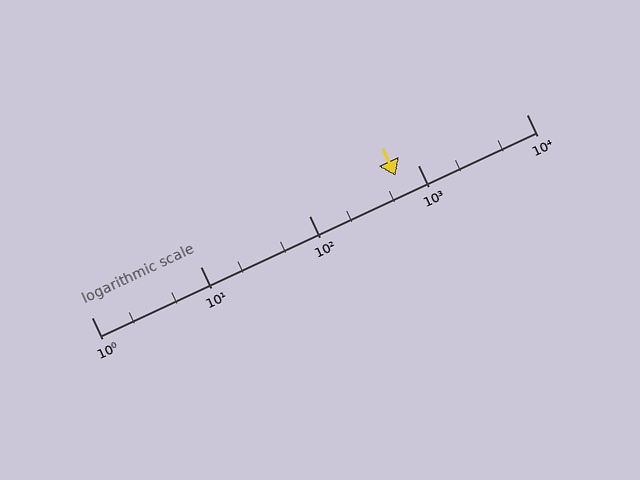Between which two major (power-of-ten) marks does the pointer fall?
The pointer is between 100 and 1000.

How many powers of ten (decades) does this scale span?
The scale spans 4 decades, from 1 to 10000.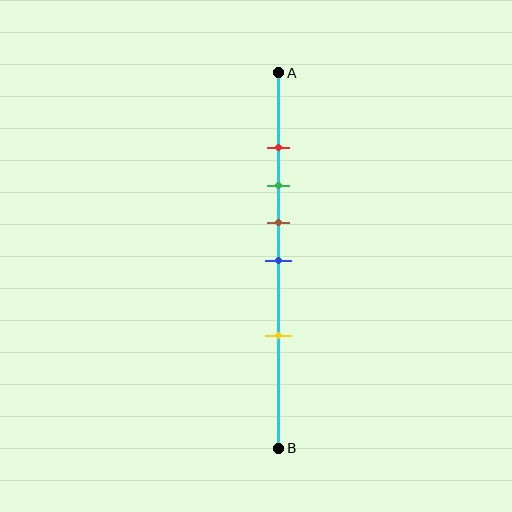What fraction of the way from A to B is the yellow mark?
The yellow mark is approximately 70% (0.7) of the way from A to B.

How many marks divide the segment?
There are 5 marks dividing the segment.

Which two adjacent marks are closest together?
The red and green marks are the closest adjacent pair.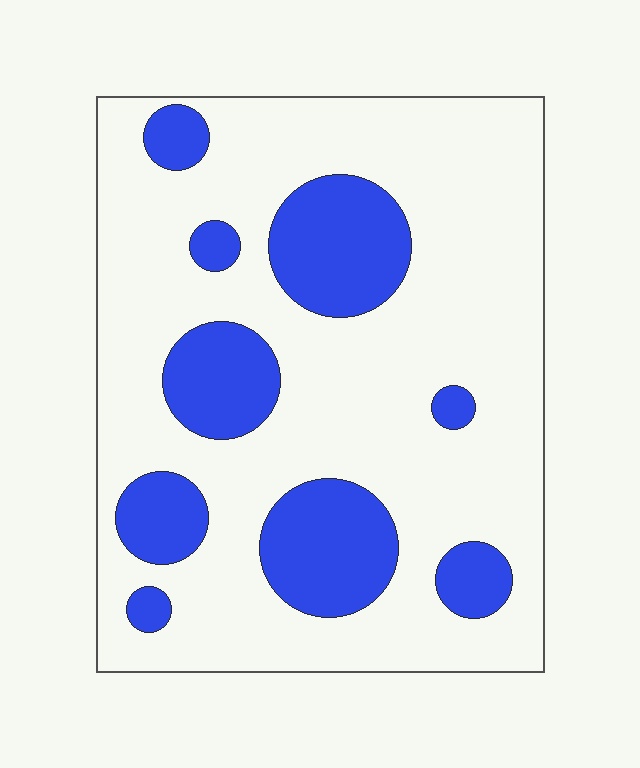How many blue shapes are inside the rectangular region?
9.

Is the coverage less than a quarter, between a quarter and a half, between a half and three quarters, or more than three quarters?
Less than a quarter.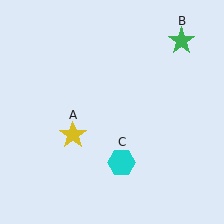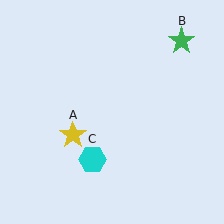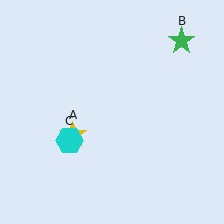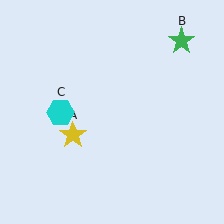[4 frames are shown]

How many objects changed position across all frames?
1 object changed position: cyan hexagon (object C).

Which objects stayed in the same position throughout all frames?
Yellow star (object A) and green star (object B) remained stationary.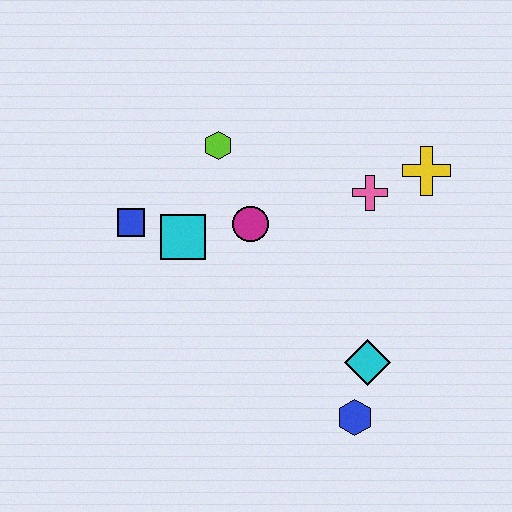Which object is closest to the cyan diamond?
The blue hexagon is closest to the cyan diamond.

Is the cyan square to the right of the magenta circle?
No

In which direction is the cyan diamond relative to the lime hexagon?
The cyan diamond is below the lime hexagon.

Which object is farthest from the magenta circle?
The blue hexagon is farthest from the magenta circle.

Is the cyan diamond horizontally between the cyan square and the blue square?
No